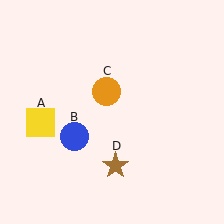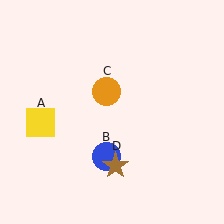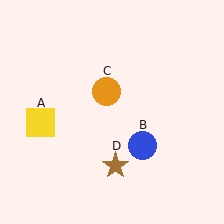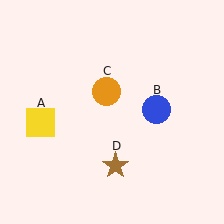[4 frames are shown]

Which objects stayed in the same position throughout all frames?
Yellow square (object A) and orange circle (object C) and brown star (object D) remained stationary.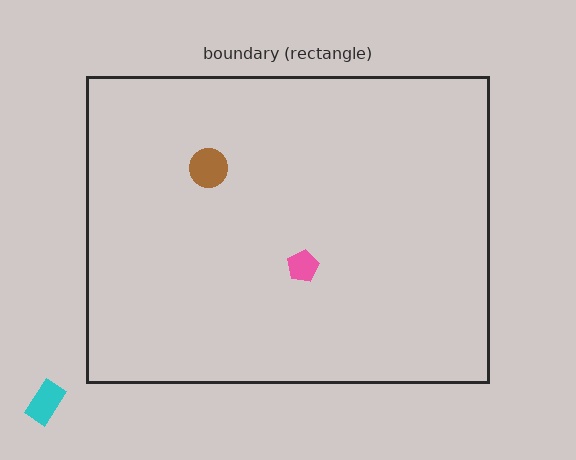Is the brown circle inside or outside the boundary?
Inside.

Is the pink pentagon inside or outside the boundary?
Inside.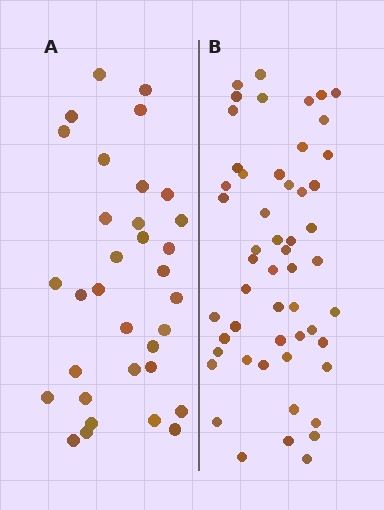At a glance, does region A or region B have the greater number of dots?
Region B (the right region) has more dots.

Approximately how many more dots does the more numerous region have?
Region B has approximately 20 more dots than region A.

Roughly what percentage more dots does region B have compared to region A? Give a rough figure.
About 60% more.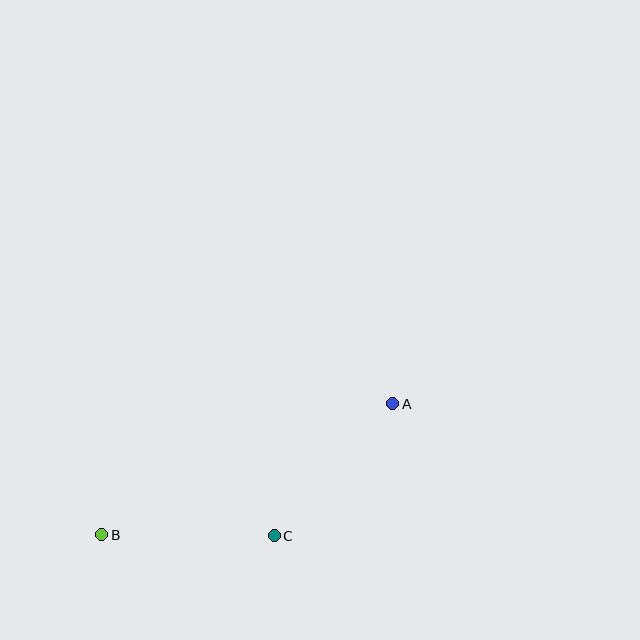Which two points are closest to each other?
Points B and C are closest to each other.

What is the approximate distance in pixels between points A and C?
The distance between A and C is approximately 177 pixels.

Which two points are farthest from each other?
Points A and B are farthest from each other.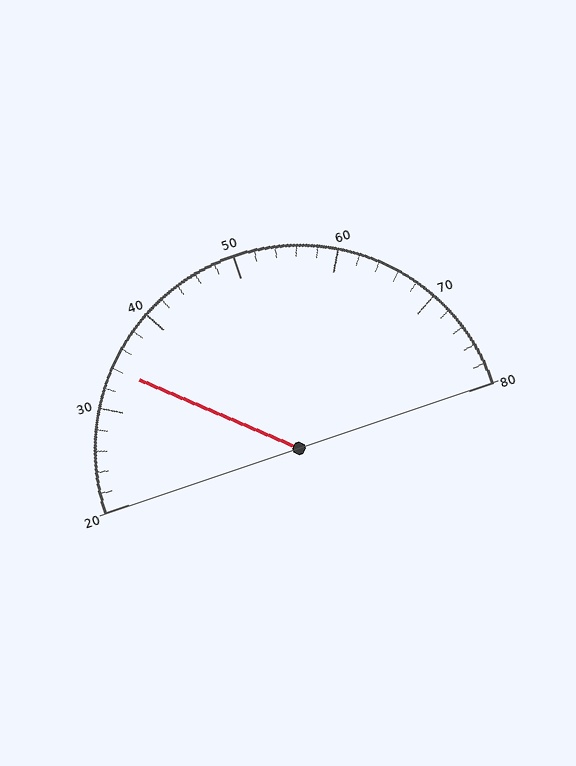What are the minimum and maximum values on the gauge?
The gauge ranges from 20 to 80.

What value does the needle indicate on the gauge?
The needle indicates approximately 34.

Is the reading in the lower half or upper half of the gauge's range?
The reading is in the lower half of the range (20 to 80).